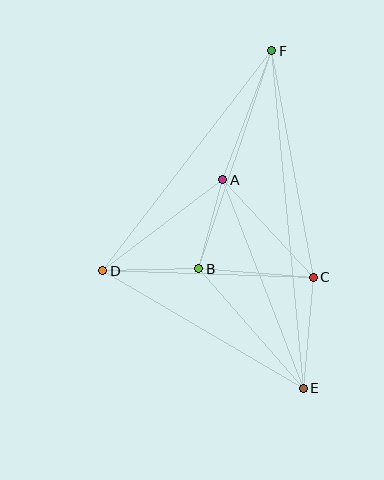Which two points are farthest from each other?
Points E and F are farthest from each other.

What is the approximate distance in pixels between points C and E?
The distance between C and E is approximately 112 pixels.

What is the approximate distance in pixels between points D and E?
The distance between D and E is approximately 233 pixels.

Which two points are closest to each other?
Points A and B are closest to each other.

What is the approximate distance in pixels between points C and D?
The distance between C and D is approximately 211 pixels.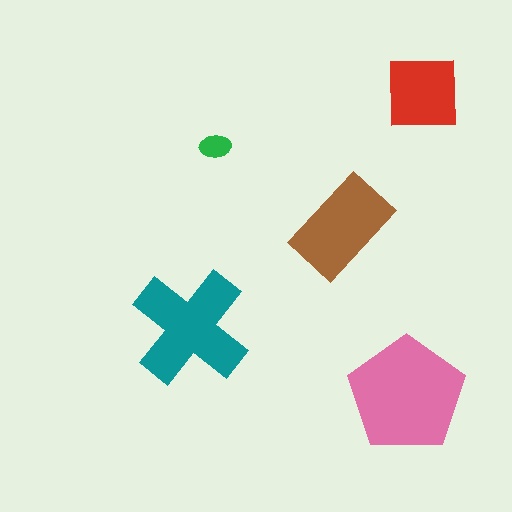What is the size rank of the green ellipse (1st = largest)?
5th.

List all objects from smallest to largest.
The green ellipse, the red square, the brown rectangle, the teal cross, the pink pentagon.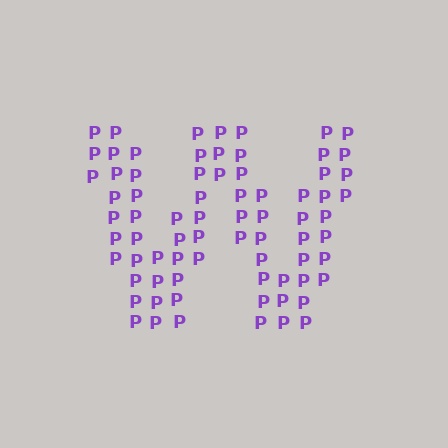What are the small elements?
The small elements are letter P's.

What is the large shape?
The large shape is the letter W.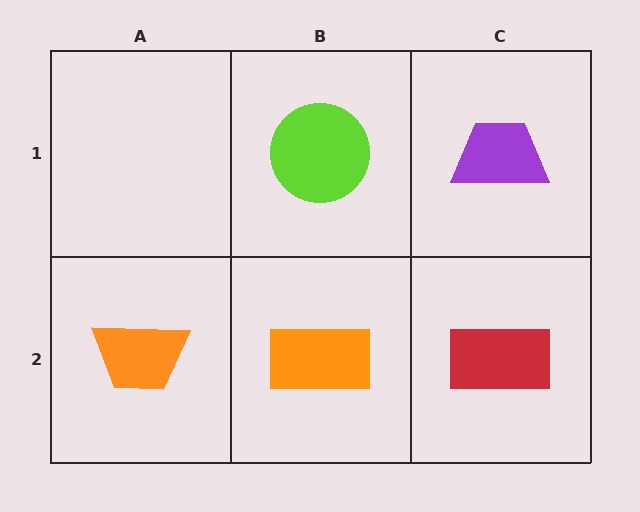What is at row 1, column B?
A lime circle.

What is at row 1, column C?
A purple trapezoid.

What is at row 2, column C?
A red rectangle.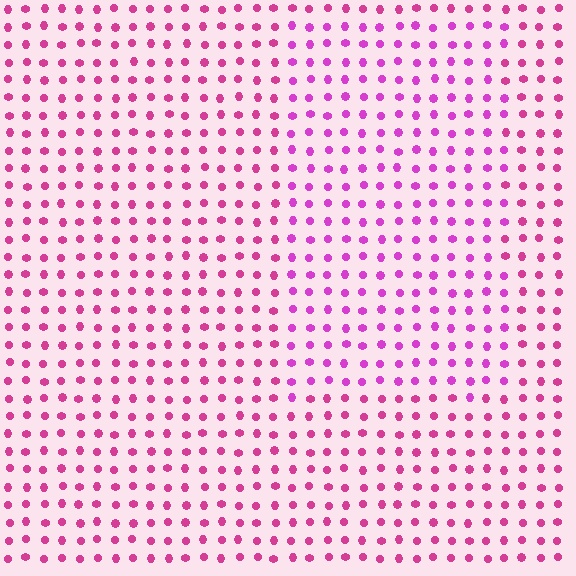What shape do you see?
I see a rectangle.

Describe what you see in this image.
The image is filled with small magenta elements in a uniform arrangement. A rectangle-shaped region is visible where the elements are tinted to a slightly different hue, forming a subtle color boundary.